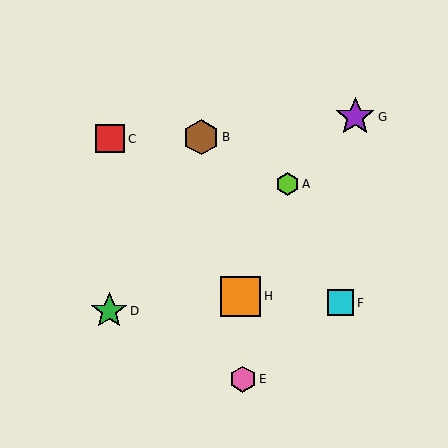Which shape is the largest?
The orange square (labeled H) is the largest.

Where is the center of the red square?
The center of the red square is at (110, 139).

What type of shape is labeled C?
Shape C is a red square.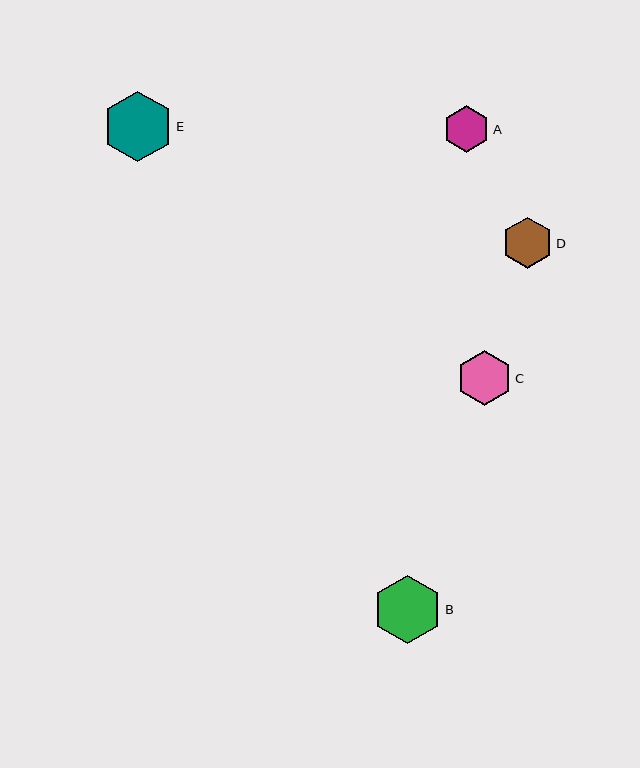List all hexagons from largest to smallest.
From largest to smallest: E, B, C, D, A.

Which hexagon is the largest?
Hexagon E is the largest with a size of approximately 70 pixels.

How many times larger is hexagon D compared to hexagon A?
Hexagon D is approximately 1.1 times the size of hexagon A.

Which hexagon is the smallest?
Hexagon A is the smallest with a size of approximately 46 pixels.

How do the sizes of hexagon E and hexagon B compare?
Hexagon E and hexagon B are approximately the same size.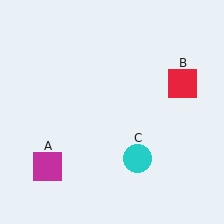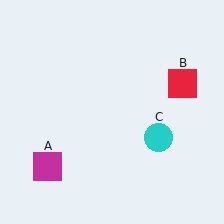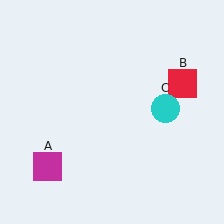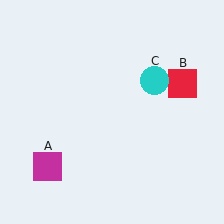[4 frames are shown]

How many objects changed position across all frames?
1 object changed position: cyan circle (object C).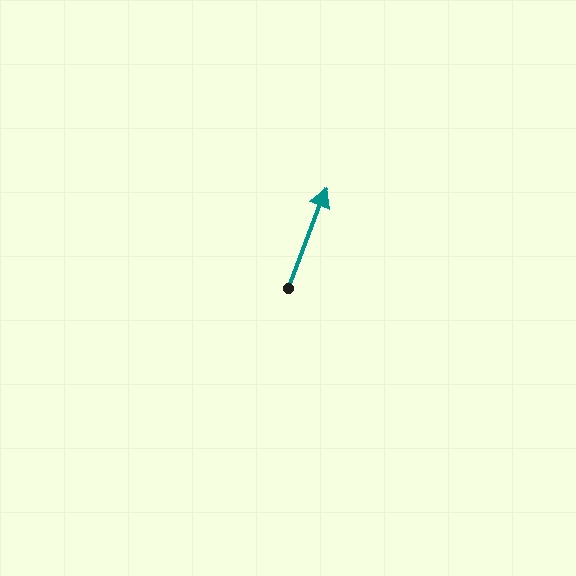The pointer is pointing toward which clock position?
Roughly 1 o'clock.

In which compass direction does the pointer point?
North.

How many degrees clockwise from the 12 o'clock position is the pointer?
Approximately 21 degrees.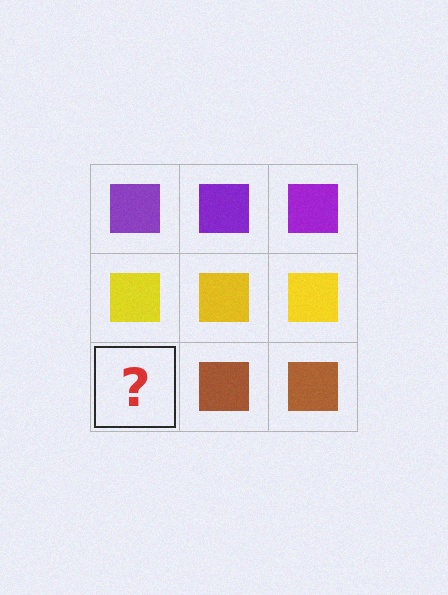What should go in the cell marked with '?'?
The missing cell should contain a brown square.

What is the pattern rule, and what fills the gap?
The rule is that each row has a consistent color. The gap should be filled with a brown square.